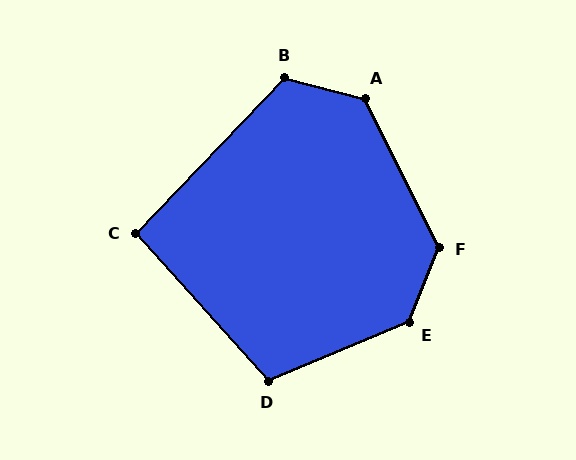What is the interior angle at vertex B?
Approximately 119 degrees (obtuse).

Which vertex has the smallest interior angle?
C, at approximately 94 degrees.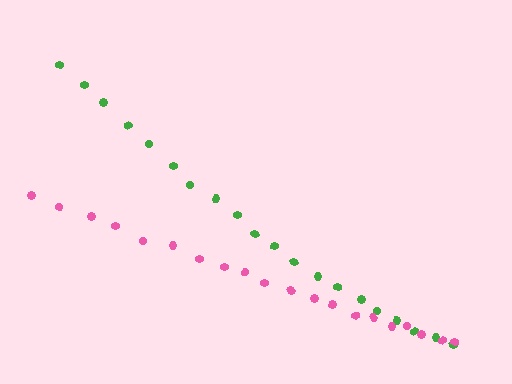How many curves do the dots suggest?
There are 2 distinct paths.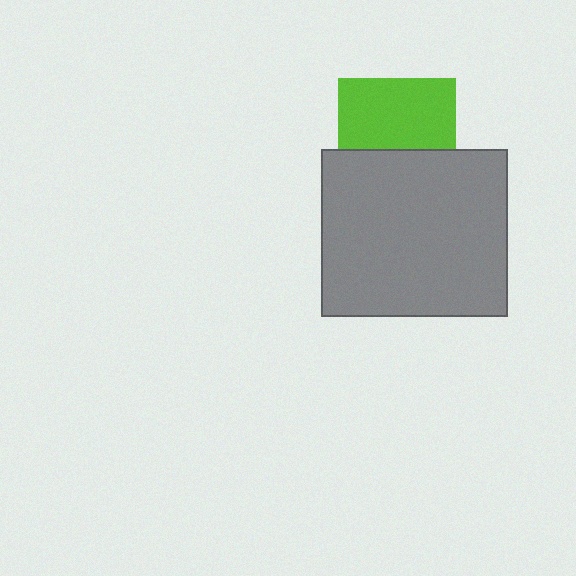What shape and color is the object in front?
The object in front is a gray rectangle.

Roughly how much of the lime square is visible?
About half of it is visible (roughly 61%).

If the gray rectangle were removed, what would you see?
You would see the complete lime square.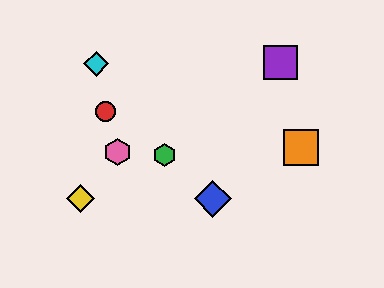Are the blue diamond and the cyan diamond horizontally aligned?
No, the blue diamond is at y≈199 and the cyan diamond is at y≈64.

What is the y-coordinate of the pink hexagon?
The pink hexagon is at y≈152.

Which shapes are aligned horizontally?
The blue diamond, the yellow diamond are aligned horizontally.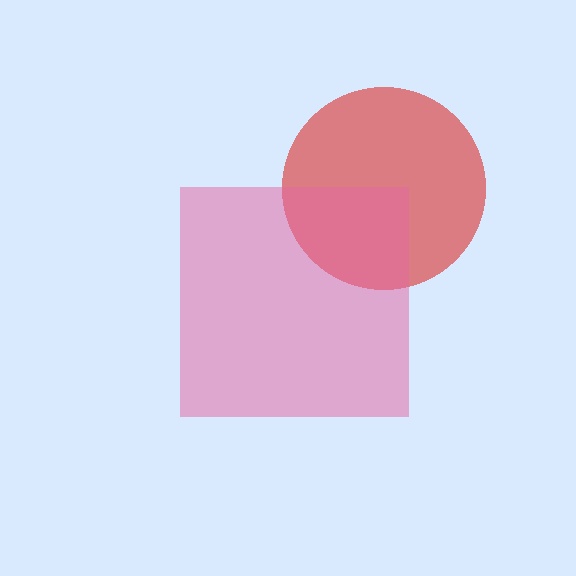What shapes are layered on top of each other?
The layered shapes are: a red circle, a pink square.